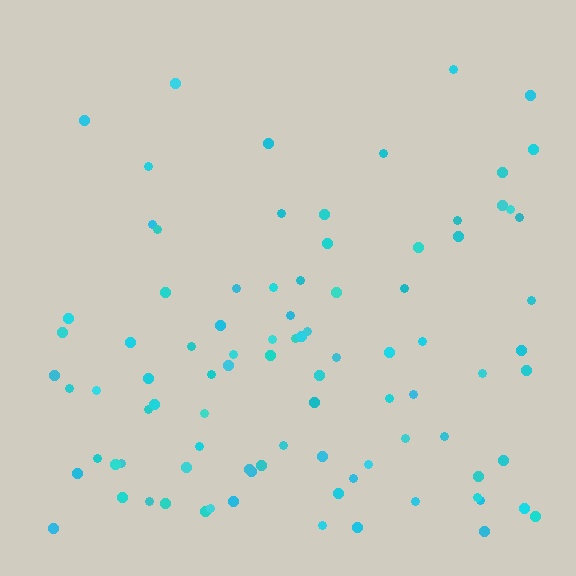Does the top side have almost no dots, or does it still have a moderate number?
Still a moderate number, just noticeably fewer than the bottom.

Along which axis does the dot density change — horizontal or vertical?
Vertical.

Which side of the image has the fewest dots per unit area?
The top.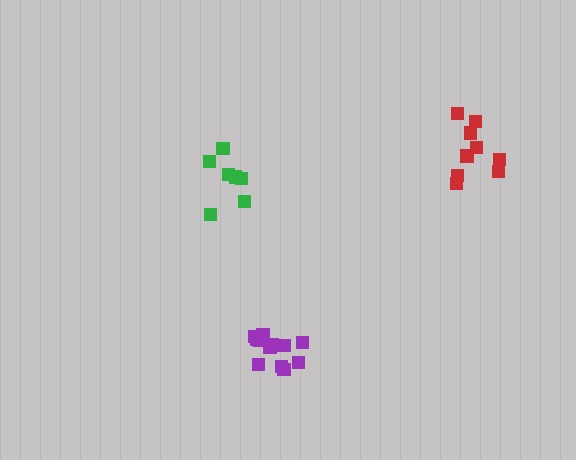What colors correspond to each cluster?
The clusters are colored: red, purple, green.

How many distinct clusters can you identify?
There are 3 distinct clusters.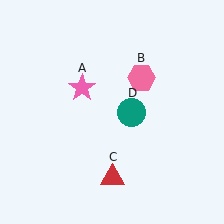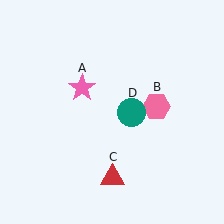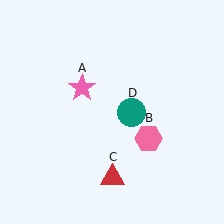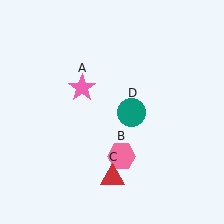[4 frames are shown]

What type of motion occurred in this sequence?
The pink hexagon (object B) rotated clockwise around the center of the scene.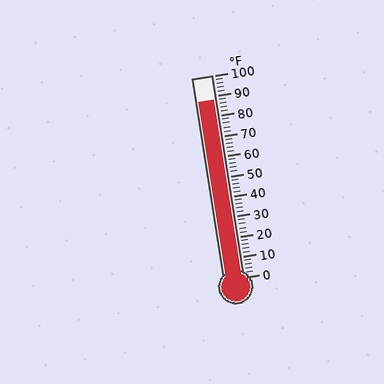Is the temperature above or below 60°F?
The temperature is above 60°F.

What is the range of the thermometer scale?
The thermometer scale ranges from 0°F to 100°F.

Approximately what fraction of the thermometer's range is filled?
The thermometer is filled to approximately 90% of its range.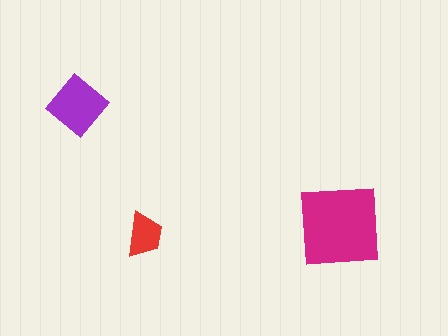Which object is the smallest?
The red trapezoid.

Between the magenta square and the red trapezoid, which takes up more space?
The magenta square.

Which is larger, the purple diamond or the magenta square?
The magenta square.